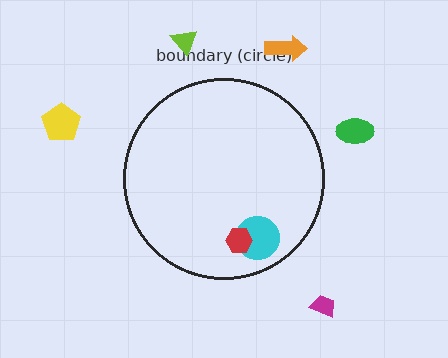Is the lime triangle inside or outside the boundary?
Outside.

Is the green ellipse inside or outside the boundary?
Outside.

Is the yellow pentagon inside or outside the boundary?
Outside.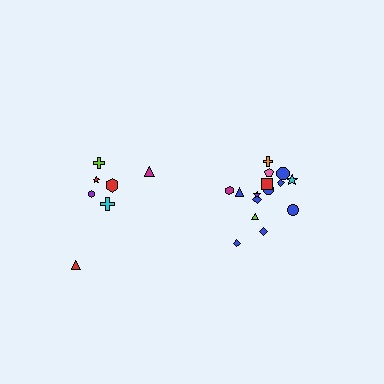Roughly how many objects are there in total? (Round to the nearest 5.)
Roughly 20 objects in total.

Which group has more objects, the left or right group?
The right group.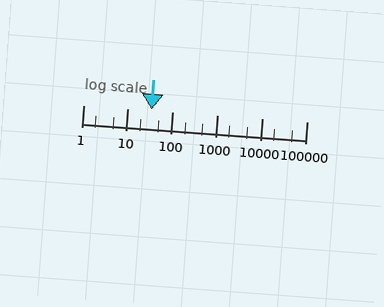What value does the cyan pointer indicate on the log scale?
The pointer indicates approximately 33.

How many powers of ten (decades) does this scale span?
The scale spans 5 decades, from 1 to 100000.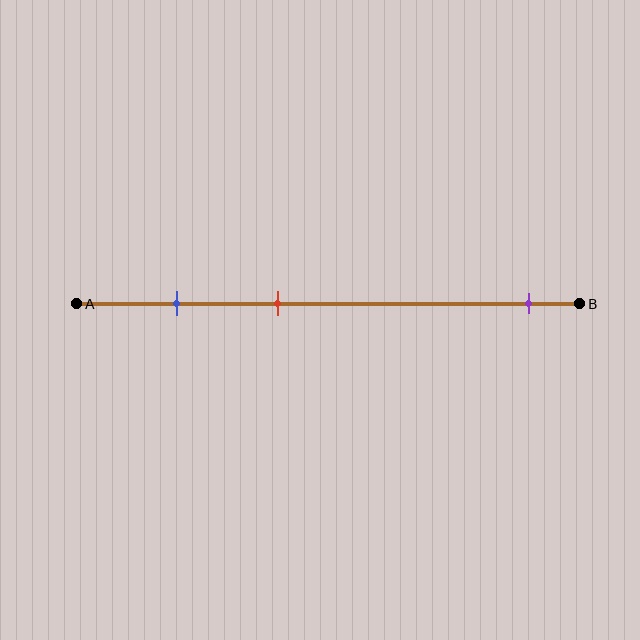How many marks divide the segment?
There are 3 marks dividing the segment.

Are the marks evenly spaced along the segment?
No, the marks are not evenly spaced.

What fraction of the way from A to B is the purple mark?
The purple mark is approximately 90% (0.9) of the way from A to B.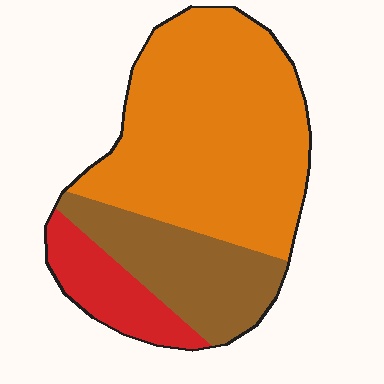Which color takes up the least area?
Red, at roughly 15%.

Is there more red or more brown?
Brown.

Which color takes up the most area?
Orange, at roughly 60%.